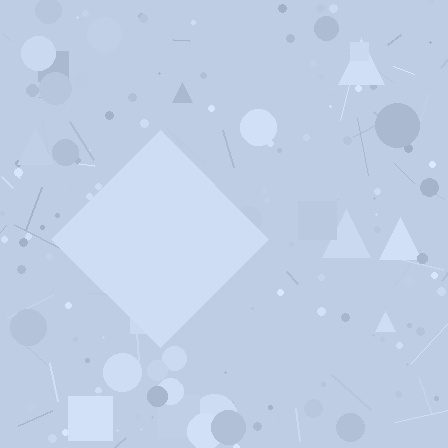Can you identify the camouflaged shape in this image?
The camouflaged shape is a diamond.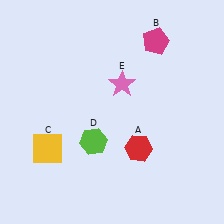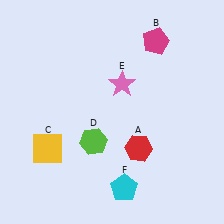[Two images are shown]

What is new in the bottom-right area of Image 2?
A cyan pentagon (F) was added in the bottom-right area of Image 2.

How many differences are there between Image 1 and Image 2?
There is 1 difference between the two images.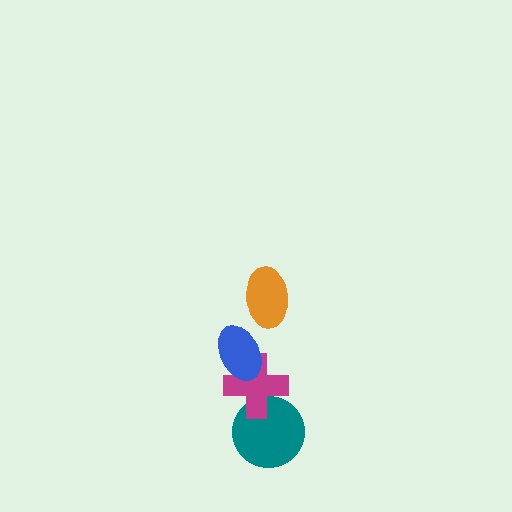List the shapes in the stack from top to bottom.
From top to bottom: the orange ellipse, the blue ellipse, the magenta cross, the teal circle.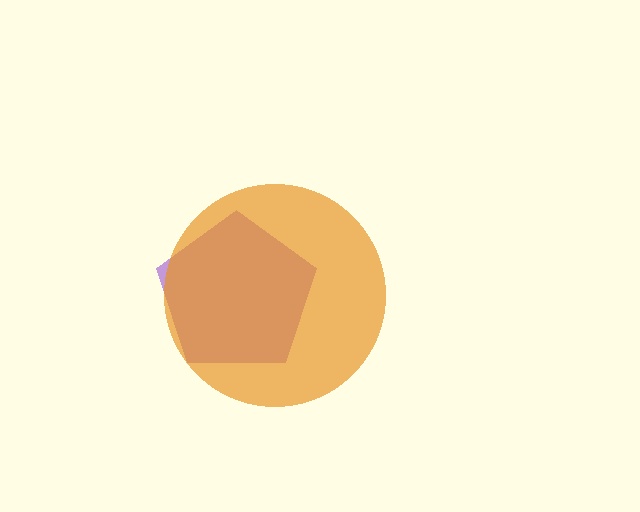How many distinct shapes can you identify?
There are 2 distinct shapes: a purple pentagon, an orange circle.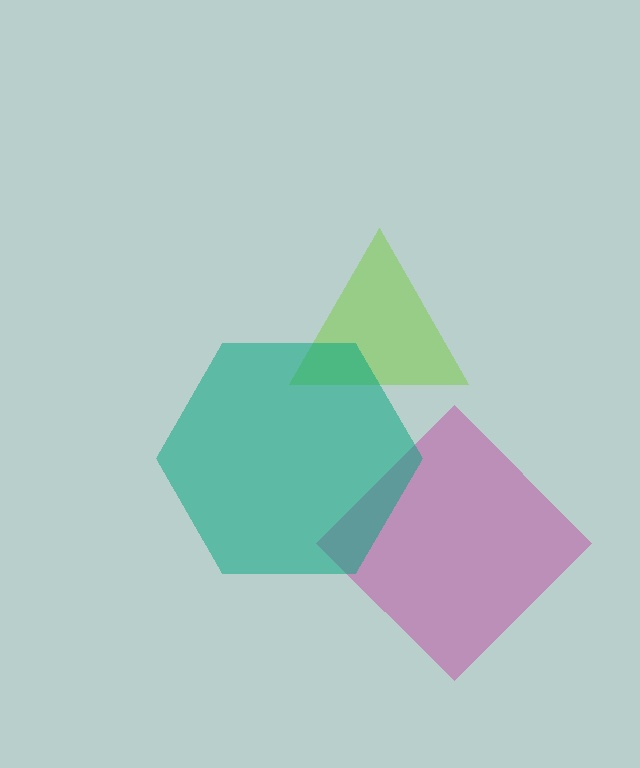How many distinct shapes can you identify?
There are 3 distinct shapes: a magenta diamond, a lime triangle, a teal hexagon.